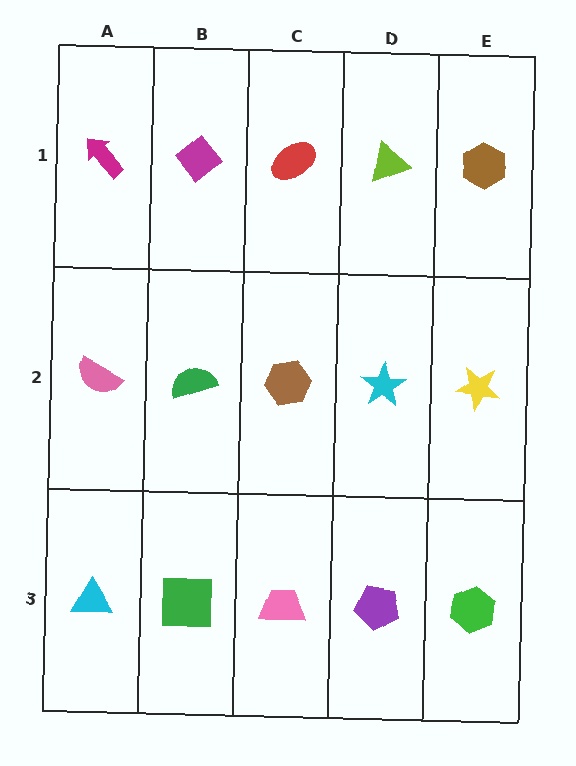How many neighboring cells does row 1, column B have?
3.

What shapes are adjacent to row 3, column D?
A cyan star (row 2, column D), a pink trapezoid (row 3, column C), a green hexagon (row 3, column E).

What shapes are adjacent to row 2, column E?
A brown hexagon (row 1, column E), a green hexagon (row 3, column E), a cyan star (row 2, column D).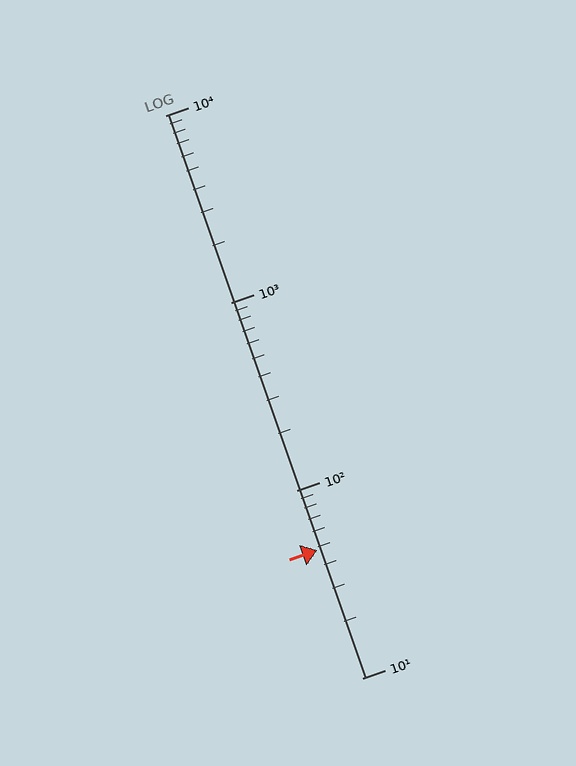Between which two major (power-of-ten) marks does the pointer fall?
The pointer is between 10 and 100.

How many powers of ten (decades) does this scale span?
The scale spans 3 decades, from 10 to 10000.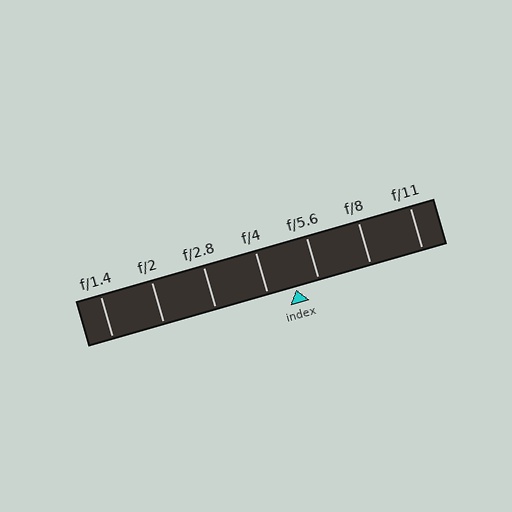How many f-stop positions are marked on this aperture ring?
There are 7 f-stop positions marked.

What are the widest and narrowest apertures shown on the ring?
The widest aperture shown is f/1.4 and the narrowest is f/11.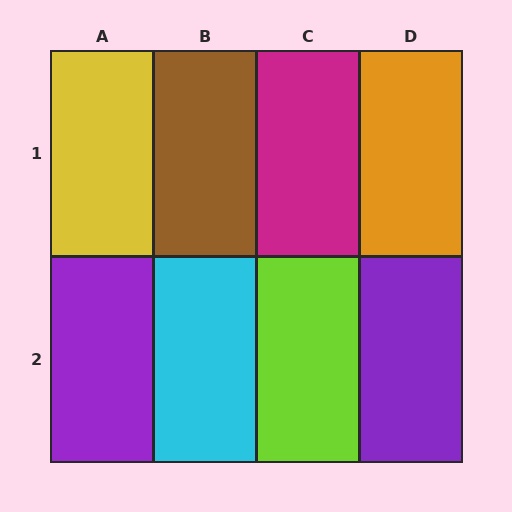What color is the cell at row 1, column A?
Yellow.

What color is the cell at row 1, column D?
Orange.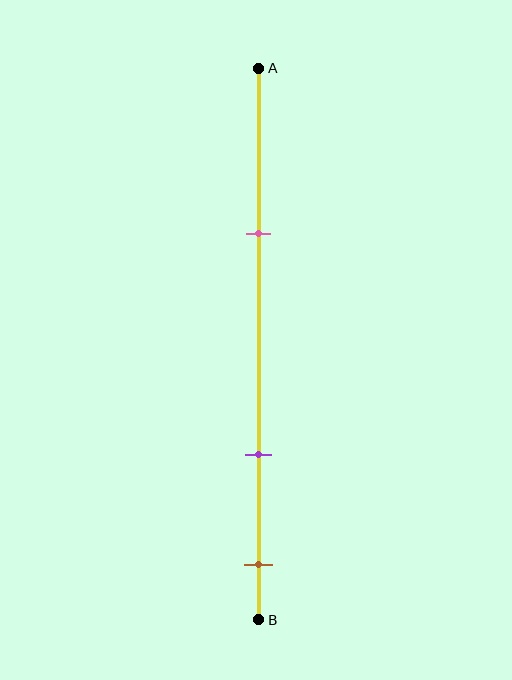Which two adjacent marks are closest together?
The purple and brown marks are the closest adjacent pair.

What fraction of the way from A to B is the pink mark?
The pink mark is approximately 30% (0.3) of the way from A to B.